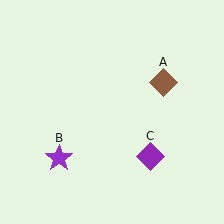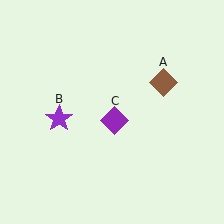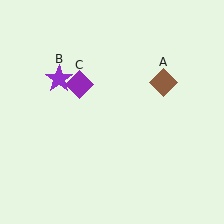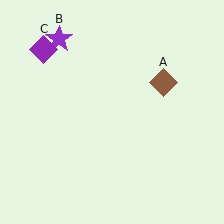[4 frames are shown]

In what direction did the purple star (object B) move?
The purple star (object B) moved up.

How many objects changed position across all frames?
2 objects changed position: purple star (object B), purple diamond (object C).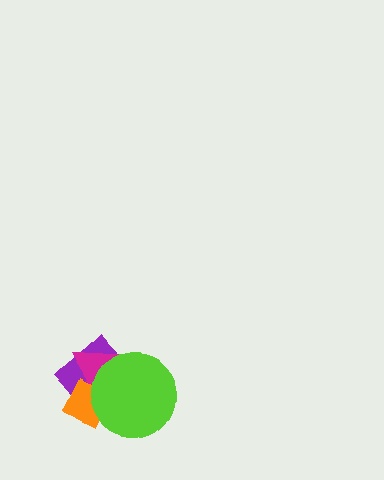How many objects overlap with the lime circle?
3 objects overlap with the lime circle.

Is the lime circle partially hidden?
No, no other shape covers it.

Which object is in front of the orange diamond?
The lime circle is in front of the orange diamond.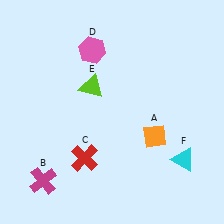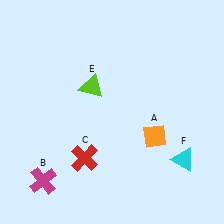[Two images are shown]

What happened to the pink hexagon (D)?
The pink hexagon (D) was removed in Image 2. It was in the top-left area of Image 1.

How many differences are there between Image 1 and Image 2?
There is 1 difference between the two images.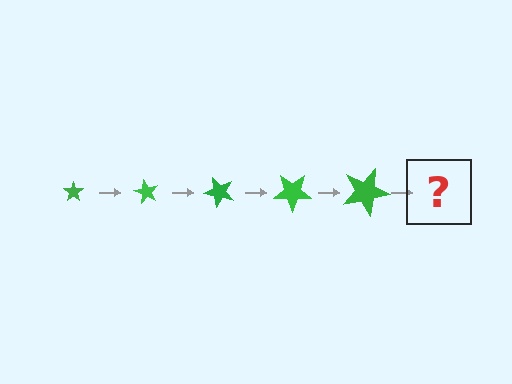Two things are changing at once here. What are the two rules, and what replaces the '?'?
The two rules are that the star grows larger each step and it rotates 60 degrees each step. The '?' should be a star, larger than the previous one and rotated 300 degrees from the start.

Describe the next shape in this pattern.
It should be a star, larger than the previous one and rotated 300 degrees from the start.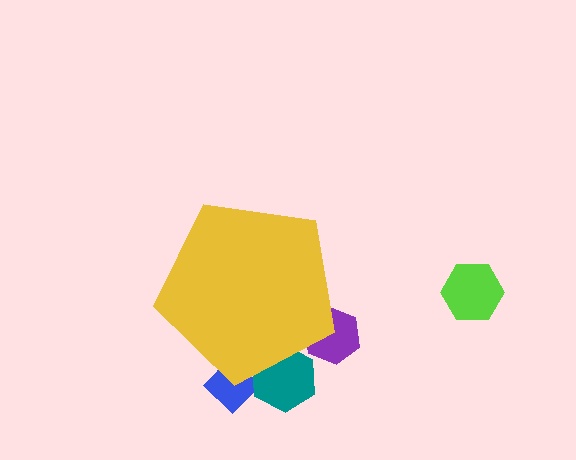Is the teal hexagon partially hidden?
Yes, the teal hexagon is partially hidden behind the yellow pentagon.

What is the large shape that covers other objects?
A yellow pentagon.